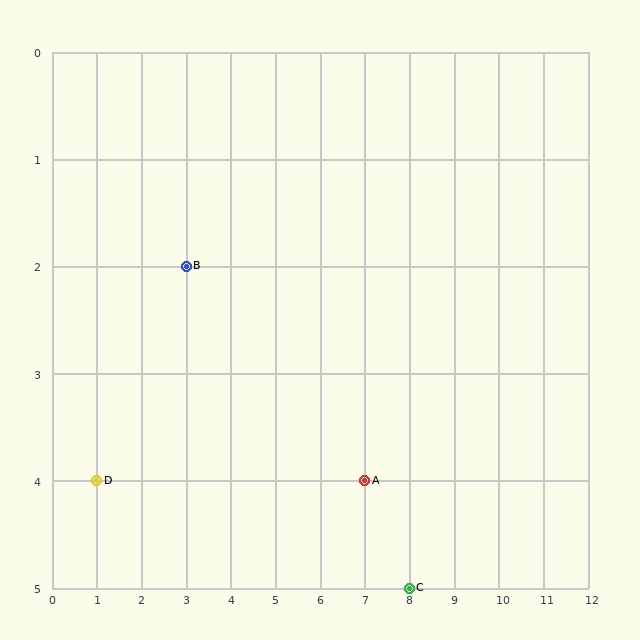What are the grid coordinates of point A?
Point A is at grid coordinates (7, 4).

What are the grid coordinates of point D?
Point D is at grid coordinates (1, 4).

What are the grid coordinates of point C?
Point C is at grid coordinates (8, 5).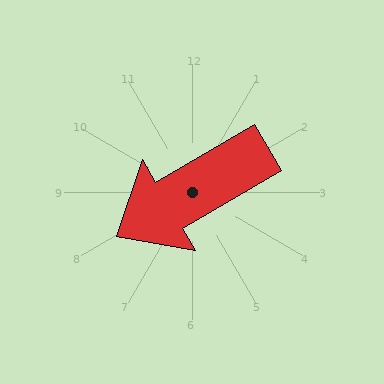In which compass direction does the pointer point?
Southwest.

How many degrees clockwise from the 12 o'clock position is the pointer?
Approximately 240 degrees.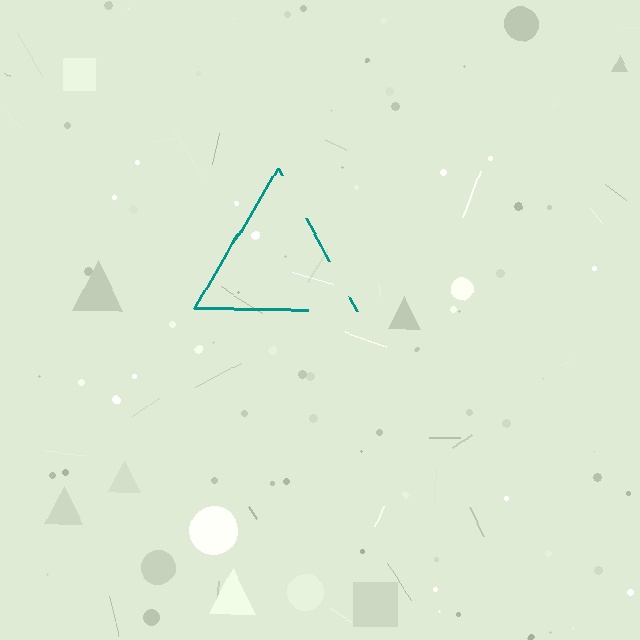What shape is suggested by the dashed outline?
The dashed outline suggests a triangle.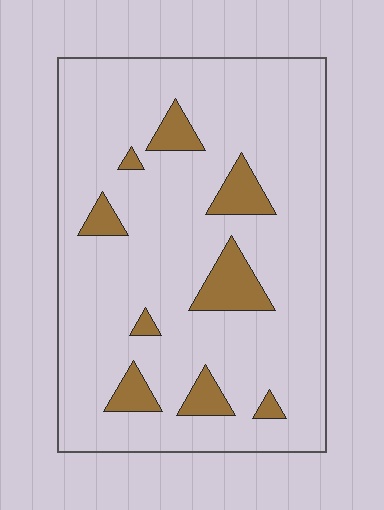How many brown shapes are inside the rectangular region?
9.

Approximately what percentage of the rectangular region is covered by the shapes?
Approximately 10%.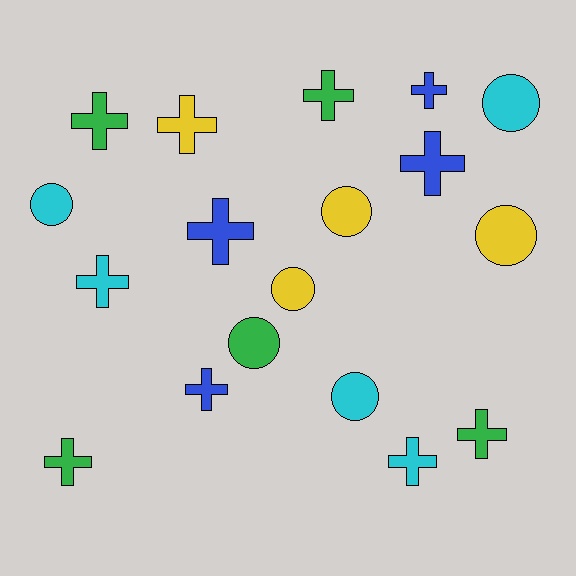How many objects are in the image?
There are 18 objects.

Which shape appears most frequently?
Cross, with 11 objects.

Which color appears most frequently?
Cyan, with 5 objects.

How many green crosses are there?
There are 4 green crosses.